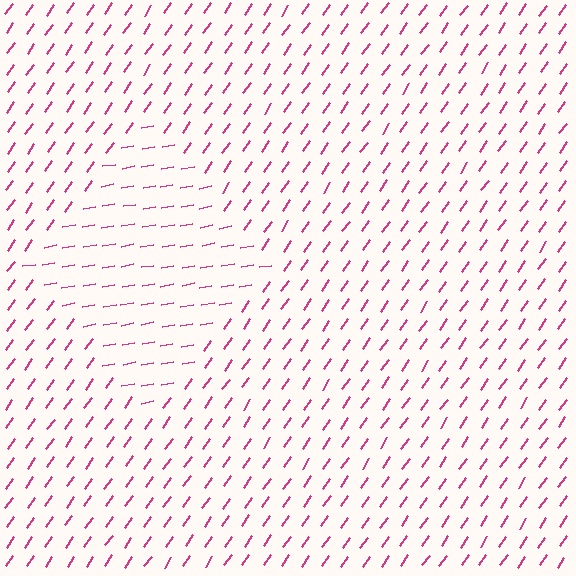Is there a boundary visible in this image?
Yes, there is a texture boundary formed by a change in line orientation.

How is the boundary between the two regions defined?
The boundary is defined purely by a change in line orientation (approximately 45 degrees difference). All lines are the same color and thickness.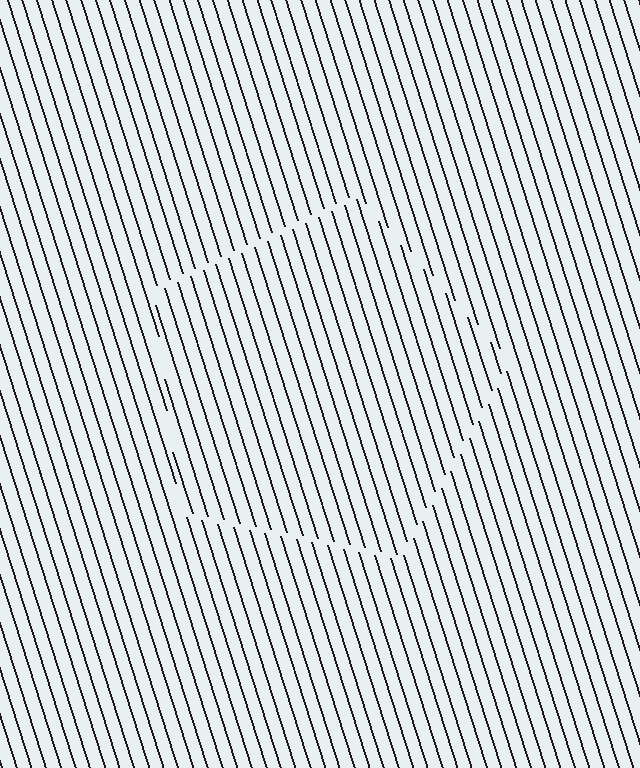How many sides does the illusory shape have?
5 sides — the line-ends trace a pentagon.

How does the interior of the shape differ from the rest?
The interior of the shape contains the same grating, shifted by half a period — the contour is defined by the phase discontinuity where line-ends from the inner and outer gratings abut.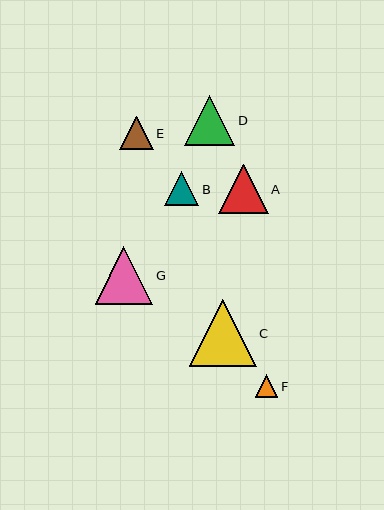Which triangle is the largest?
Triangle C is the largest with a size of approximately 67 pixels.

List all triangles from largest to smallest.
From largest to smallest: C, G, A, D, B, E, F.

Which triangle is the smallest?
Triangle F is the smallest with a size of approximately 22 pixels.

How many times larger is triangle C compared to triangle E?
Triangle C is approximately 2.0 times the size of triangle E.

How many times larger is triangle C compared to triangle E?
Triangle C is approximately 2.0 times the size of triangle E.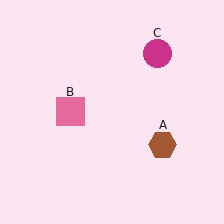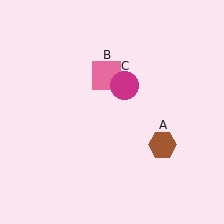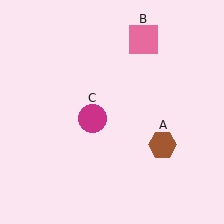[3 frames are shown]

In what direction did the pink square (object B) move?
The pink square (object B) moved up and to the right.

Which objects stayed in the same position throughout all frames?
Brown hexagon (object A) remained stationary.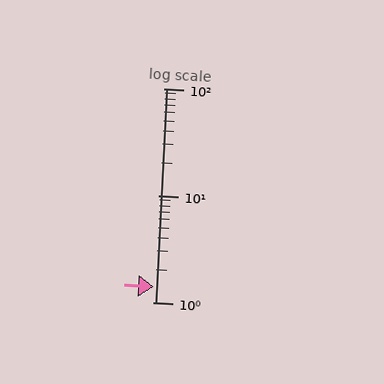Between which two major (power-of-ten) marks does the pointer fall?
The pointer is between 1 and 10.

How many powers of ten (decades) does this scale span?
The scale spans 2 decades, from 1 to 100.